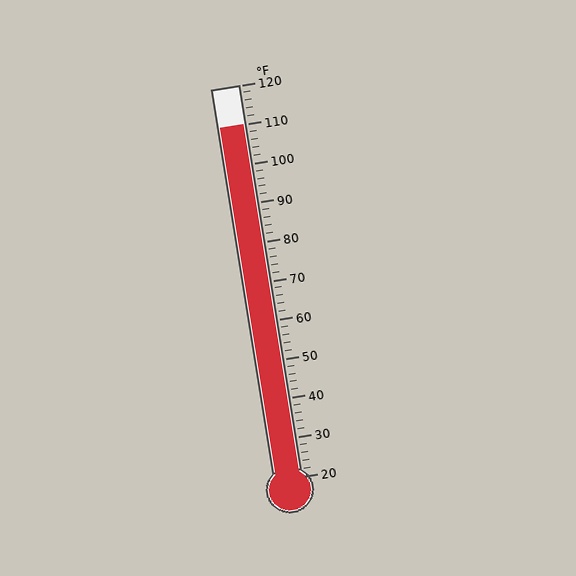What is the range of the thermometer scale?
The thermometer scale ranges from 20°F to 120°F.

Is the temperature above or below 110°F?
The temperature is at 110°F.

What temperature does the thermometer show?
The thermometer shows approximately 110°F.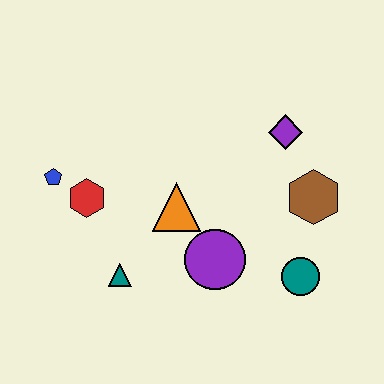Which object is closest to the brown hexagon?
The purple diamond is closest to the brown hexagon.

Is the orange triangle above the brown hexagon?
No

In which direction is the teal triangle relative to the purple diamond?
The teal triangle is to the left of the purple diamond.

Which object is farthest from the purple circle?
The blue pentagon is farthest from the purple circle.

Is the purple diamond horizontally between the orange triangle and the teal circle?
Yes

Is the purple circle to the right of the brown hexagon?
No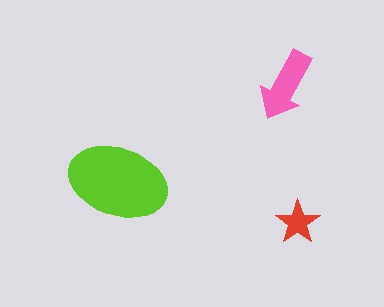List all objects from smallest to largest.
The red star, the pink arrow, the lime ellipse.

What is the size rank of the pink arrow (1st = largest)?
2nd.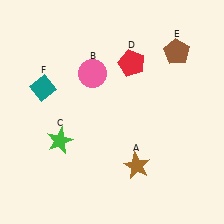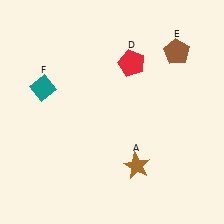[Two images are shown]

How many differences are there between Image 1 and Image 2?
There are 2 differences between the two images.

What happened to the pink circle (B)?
The pink circle (B) was removed in Image 2. It was in the top-left area of Image 1.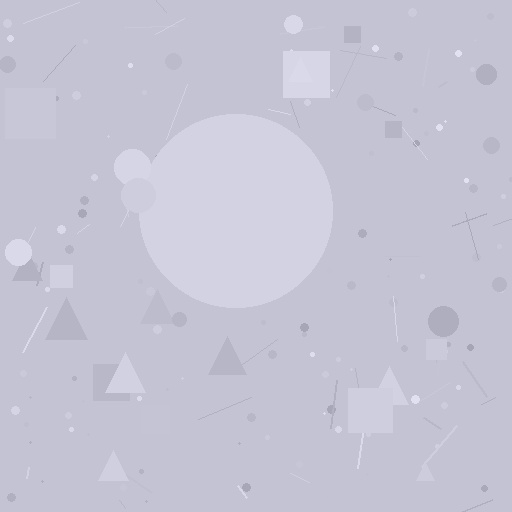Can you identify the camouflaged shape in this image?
The camouflaged shape is a circle.